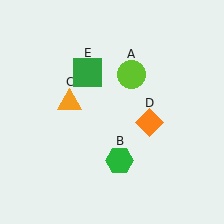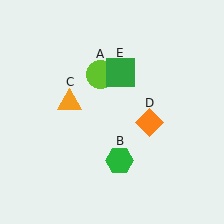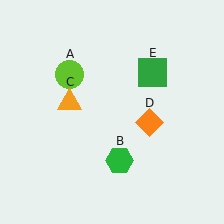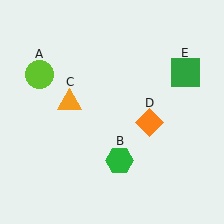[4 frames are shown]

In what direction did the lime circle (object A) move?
The lime circle (object A) moved left.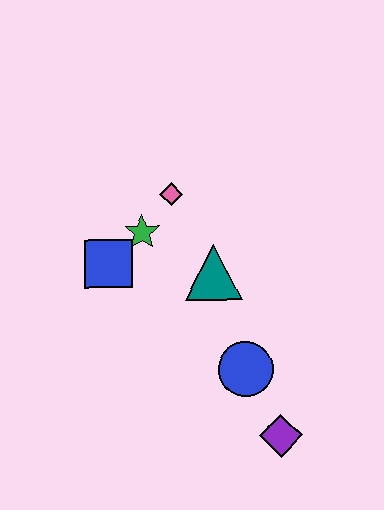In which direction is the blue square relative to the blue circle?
The blue square is to the left of the blue circle.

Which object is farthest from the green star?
The purple diamond is farthest from the green star.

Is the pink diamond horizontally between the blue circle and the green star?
Yes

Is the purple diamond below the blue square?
Yes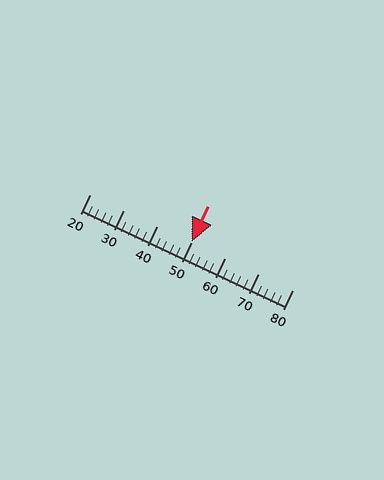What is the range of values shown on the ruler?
The ruler shows values from 20 to 80.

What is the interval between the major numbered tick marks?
The major tick marks are spaced 10 units apart.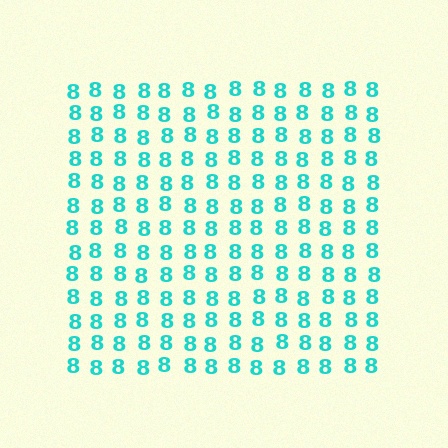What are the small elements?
The small elements are digit 8's.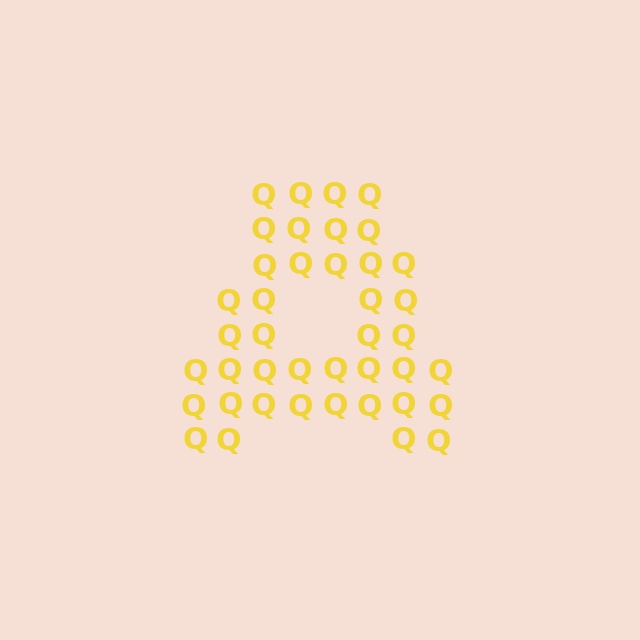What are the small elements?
The small elements are letter Q's.